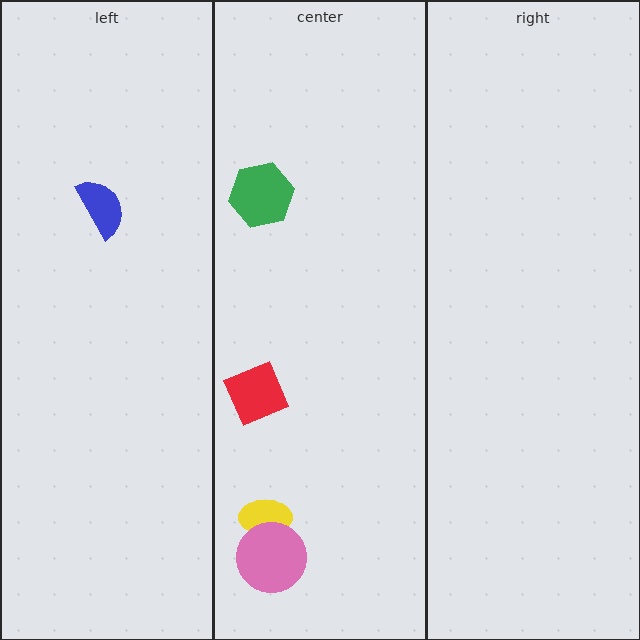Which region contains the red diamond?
The center region.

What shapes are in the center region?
The yellow ellipse, the green hexagon, the pink circle, the red diamond.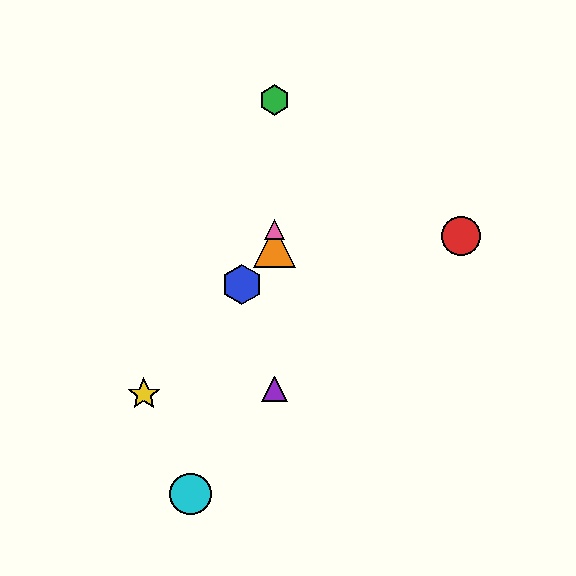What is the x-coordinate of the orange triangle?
The orange triangle is at x≈275.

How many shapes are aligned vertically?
4 shapes (the green hexagon, the purple triangle, the orange triangle, the pink triangle) are aligned vertically.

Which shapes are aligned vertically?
The green hexagon, the purple triangle, the orange triangle, the pink triangle are aligned vertically.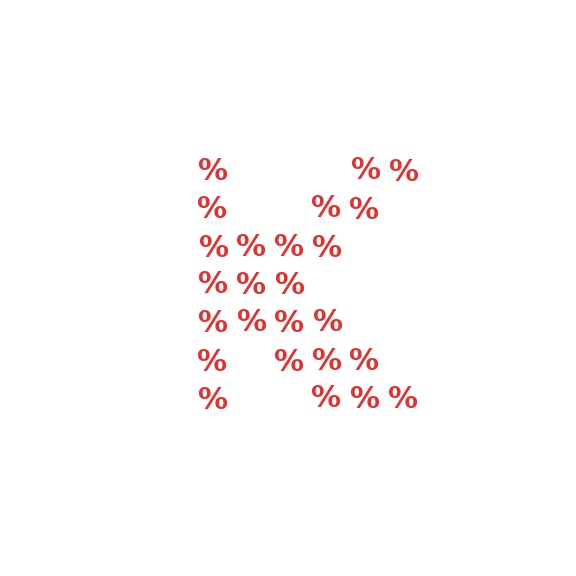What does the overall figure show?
The overall figure shows the letter K.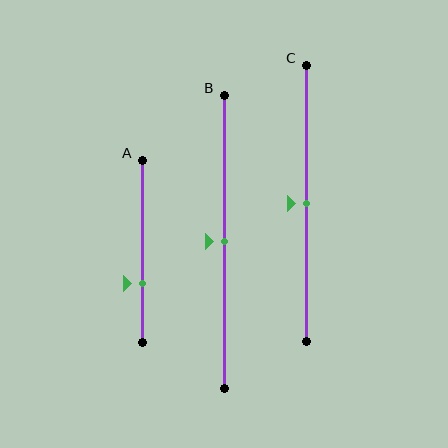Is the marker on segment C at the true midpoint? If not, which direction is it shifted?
Yes, the marker on segment C is at the true midpoint.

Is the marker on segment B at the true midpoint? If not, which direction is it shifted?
Yes, the marker on segment B is at the true midpoint.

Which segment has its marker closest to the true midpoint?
Segment B has its marker closest to the true midpoint.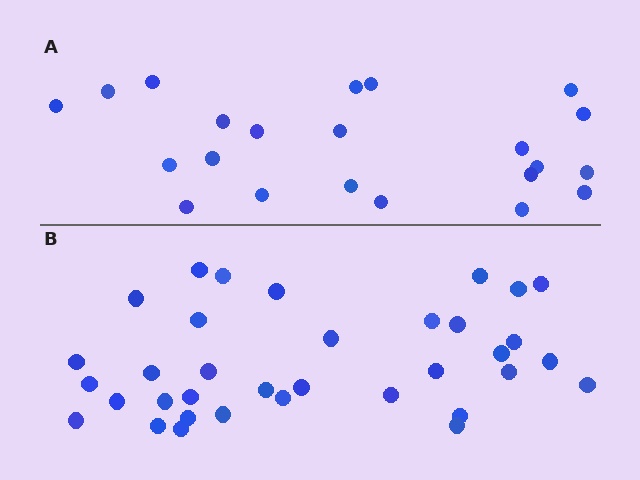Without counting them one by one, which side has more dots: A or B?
Region B (the bottom region) has more dots.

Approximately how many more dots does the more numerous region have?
Region B has approximately 15 more dots than region A.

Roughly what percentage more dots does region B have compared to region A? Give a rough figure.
About 60% more.